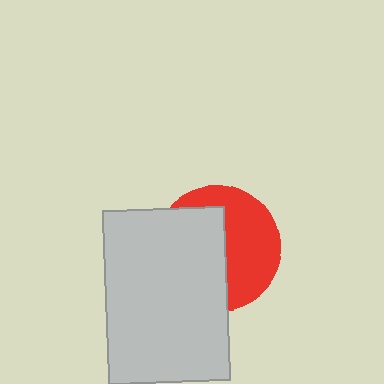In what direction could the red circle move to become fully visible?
The red circle could move right. That would shift it out from behind the light gray rectangle entirely.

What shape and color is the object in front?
The object in front is a light gray rectangle.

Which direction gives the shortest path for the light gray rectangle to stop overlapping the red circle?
Moving left gives the shortest separation.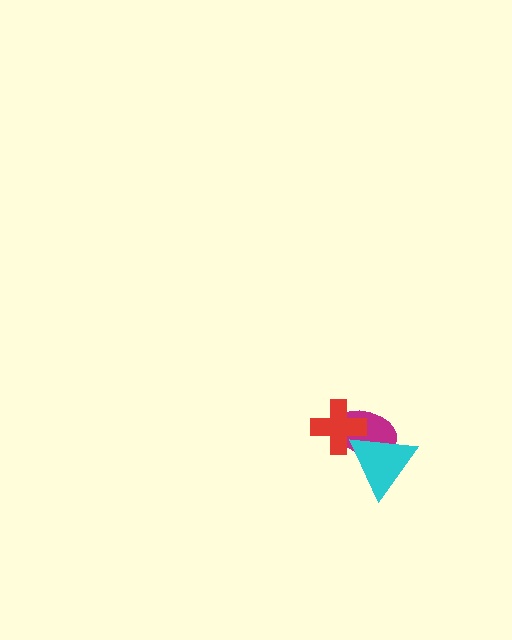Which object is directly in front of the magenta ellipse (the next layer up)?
The cyan triangle is directly in front of the magenta ellipse.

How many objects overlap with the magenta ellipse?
2 objects overlap with the magenta ellipse.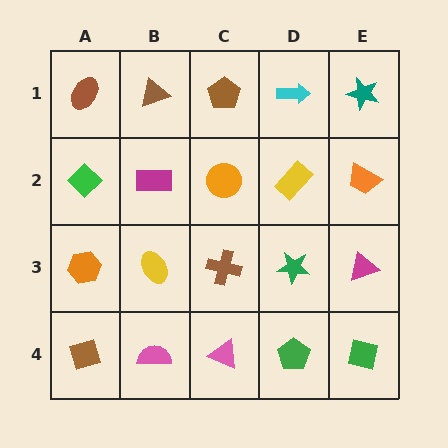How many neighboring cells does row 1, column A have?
2.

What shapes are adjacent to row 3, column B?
A magenta rectangle (row 2, column B), a pink semicircle (row 4, column B), an orange hexagon (row 3, column A), a brown cross (row 3, column C).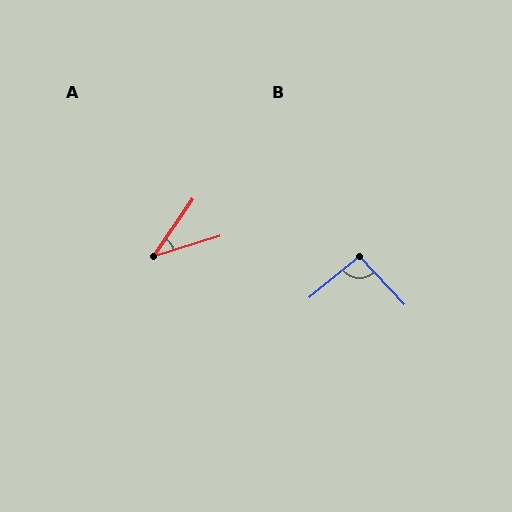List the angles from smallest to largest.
A (38°), B (94°).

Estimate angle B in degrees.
Approximately 94 degrees.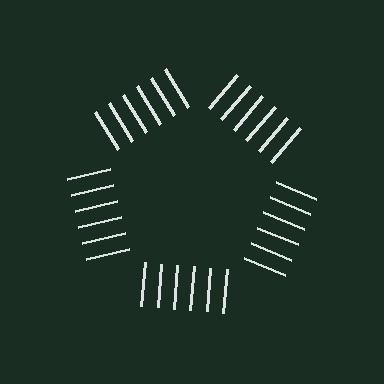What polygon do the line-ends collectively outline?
An illusory pentagon — the line segments terminate on its edges but no continuous stroke is drawn.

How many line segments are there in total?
30 — 6 along each of the 5 edges.